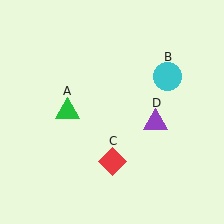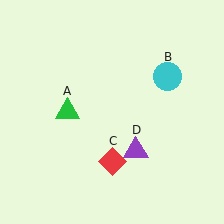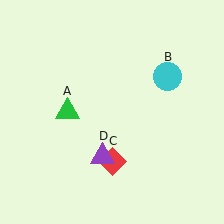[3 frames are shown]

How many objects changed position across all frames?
1 object changed position: purple triangle (object D).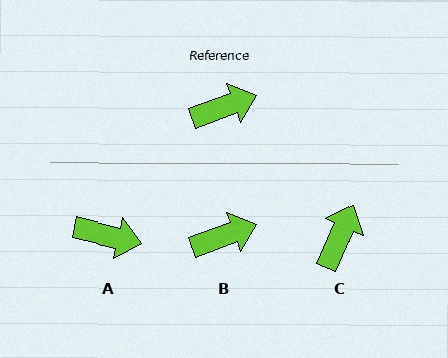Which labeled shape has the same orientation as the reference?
B.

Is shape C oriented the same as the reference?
No, it is off by about 47 degrees.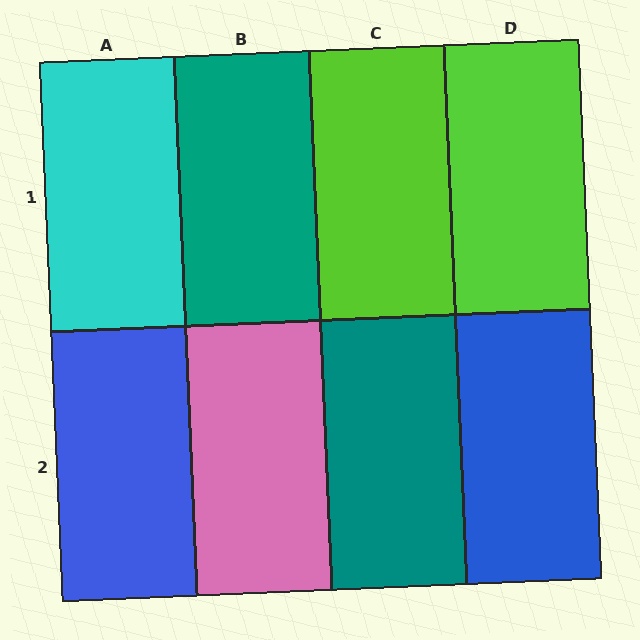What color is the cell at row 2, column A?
Blue.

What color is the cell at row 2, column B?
Pink.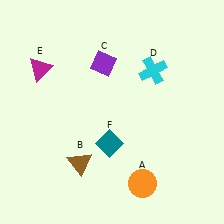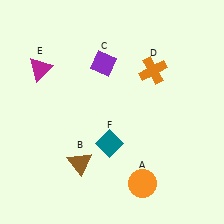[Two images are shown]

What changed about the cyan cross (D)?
In Image 1, D is cyan. In Image 2, it changed to orange.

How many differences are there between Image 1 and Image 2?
There is 1 difference between the two images.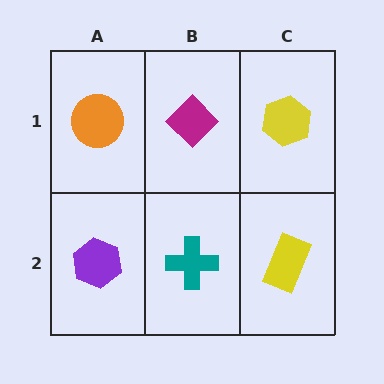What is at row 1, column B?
A magenta diamond.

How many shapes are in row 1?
3 shapes.